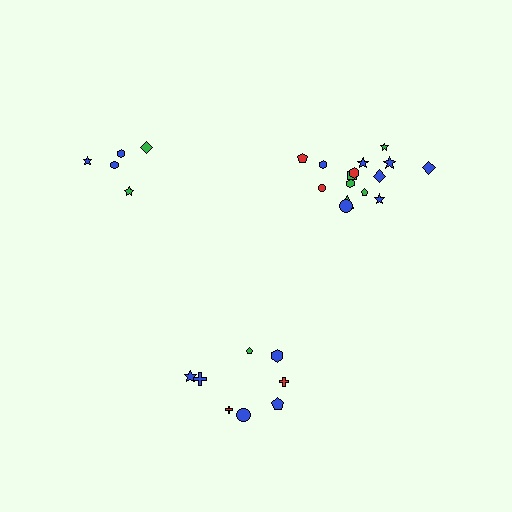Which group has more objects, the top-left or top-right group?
The top-right group.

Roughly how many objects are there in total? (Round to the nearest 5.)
Roughly 30 objects in total.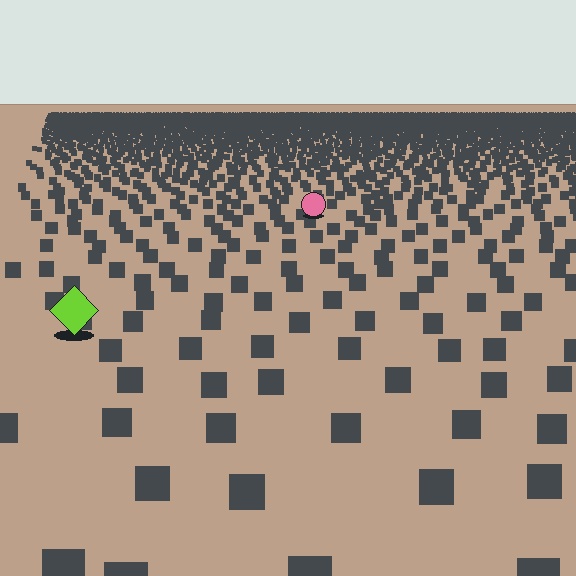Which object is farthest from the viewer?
The pink circle is farthest from the viewer. It appears smaller and the ground texture around it is denser.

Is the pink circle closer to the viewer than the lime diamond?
No. The lime diamond is closer — you can tell from the texture gradient: the ground texture is coarser near it.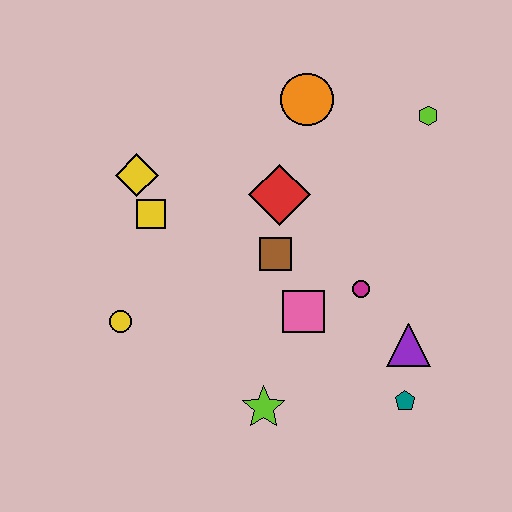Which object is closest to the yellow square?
The yellow diamond is closest to the yellow square.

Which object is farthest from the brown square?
The lime hexagon is farthest from the brown square.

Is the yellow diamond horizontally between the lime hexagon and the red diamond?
No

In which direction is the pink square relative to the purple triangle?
The pink square is to the left of the purple triangle.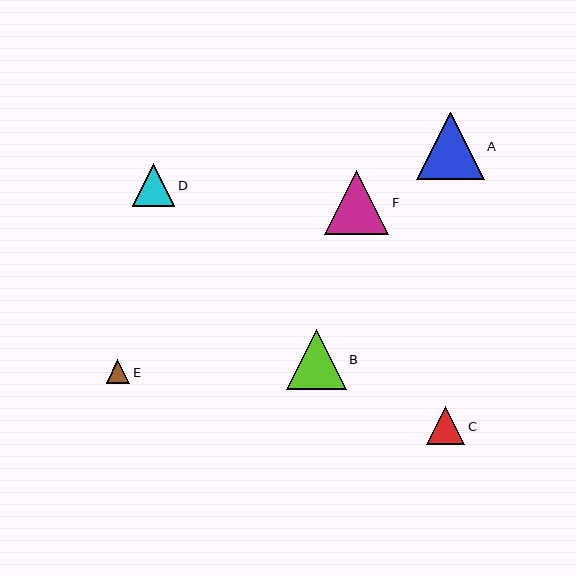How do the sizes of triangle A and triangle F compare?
Triangle A and triangle F are approximately the same size.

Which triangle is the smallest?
Triangle E is the smallest with a size of approximately 24 pixels.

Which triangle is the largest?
Triangle A is the largest with a size of approximately 67 pixels.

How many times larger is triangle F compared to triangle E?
Triangle F is approximately 2.7 times the size of triangle E.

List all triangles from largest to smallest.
From largest to smallest: A, F, B, D, C, E.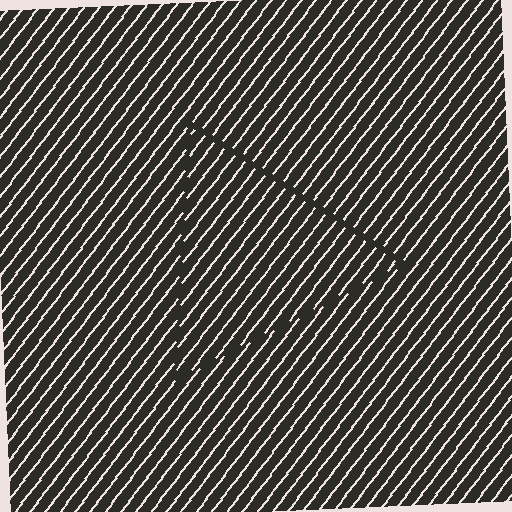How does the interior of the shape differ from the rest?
The interior of the shape contains the same grating, shifted by half a period — the contour is defined by the phase discontinuity where line-ends from the inner and outer gratings abut.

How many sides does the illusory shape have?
3 sides — the line-ends trace a triangle.